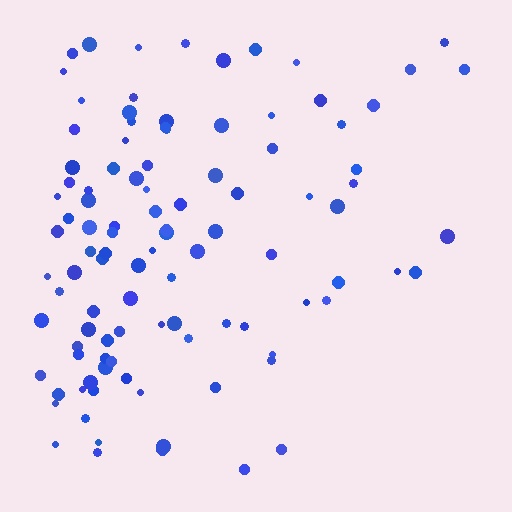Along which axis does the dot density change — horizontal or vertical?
Horizontal.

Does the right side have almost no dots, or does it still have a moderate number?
Still a moderate number, just noticeably fewer than the left.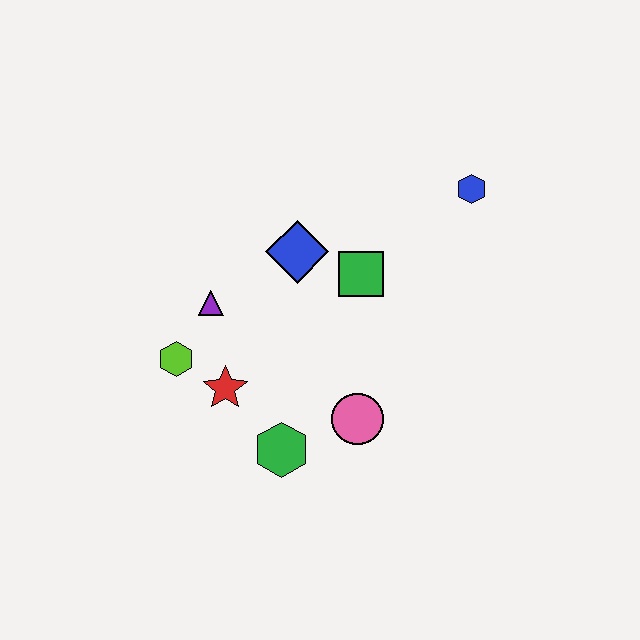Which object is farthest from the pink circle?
The blue hexagon is farthest from the pink circle.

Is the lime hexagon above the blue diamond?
No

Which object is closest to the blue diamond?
The green square is closest to the blue diamond.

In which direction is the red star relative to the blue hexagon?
The red star is to the left of the blue hexagon.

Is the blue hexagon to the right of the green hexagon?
Yes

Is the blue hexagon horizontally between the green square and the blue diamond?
No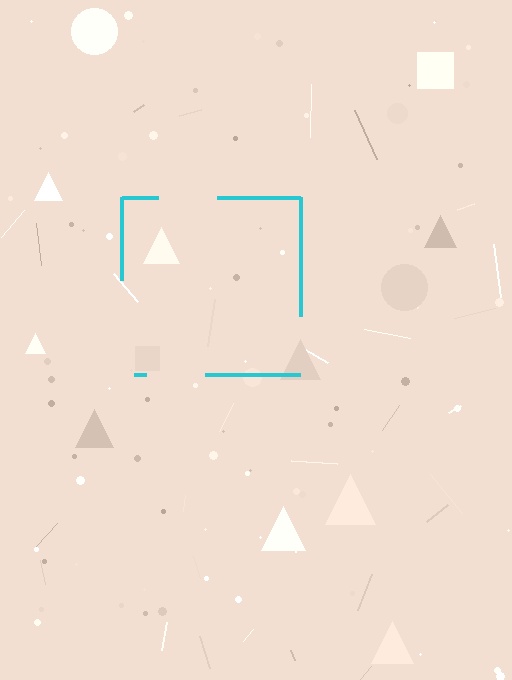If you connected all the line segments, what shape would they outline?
They would outline a square.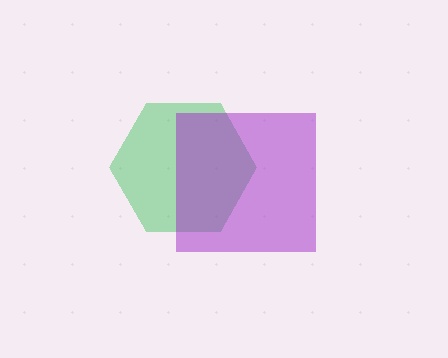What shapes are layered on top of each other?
The layered shapes are: a green hexagon, a purple square.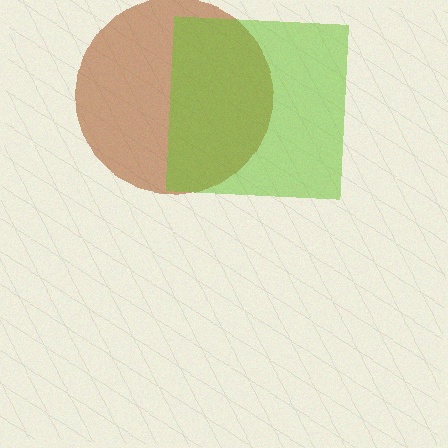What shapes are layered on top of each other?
The layered shapes are: a brown circle, a lime square.